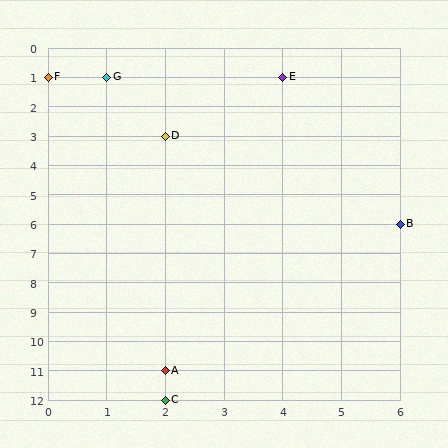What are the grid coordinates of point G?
Point G is at grid coordinates (1, 1).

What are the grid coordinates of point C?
Point C is at grid coordinates (2, 12).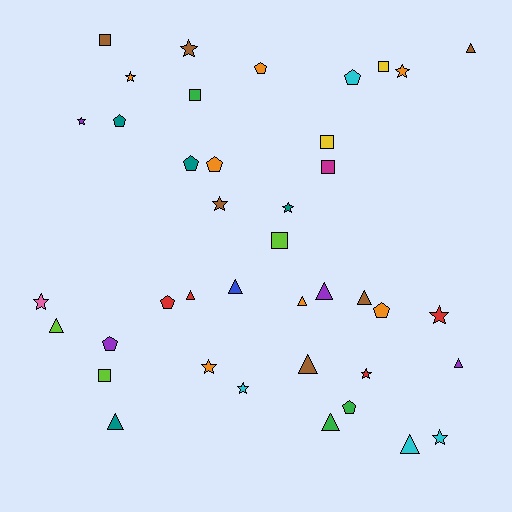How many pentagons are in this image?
There are 9 pentagons.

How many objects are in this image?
There are 40 objects.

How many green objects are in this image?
There are 3 green objects.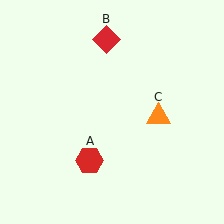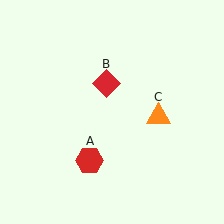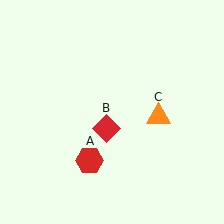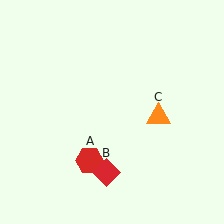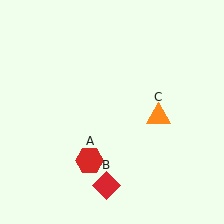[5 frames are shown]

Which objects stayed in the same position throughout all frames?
Red hexagon (object A) and orange triangle (object C) remained stationary.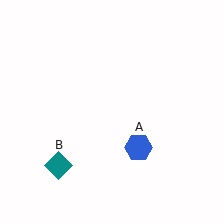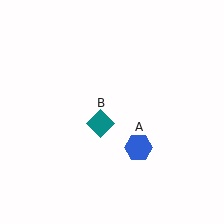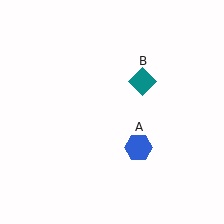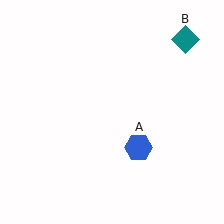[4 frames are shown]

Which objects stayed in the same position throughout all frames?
Blue hexagon (object A) remained stationary.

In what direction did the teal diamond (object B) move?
The teal diamond (object B) moved up and to the right.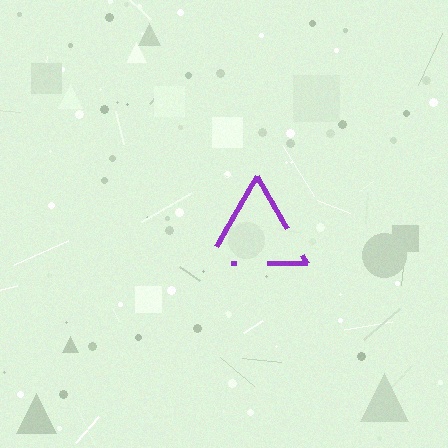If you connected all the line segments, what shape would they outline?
They would outline a triangle.